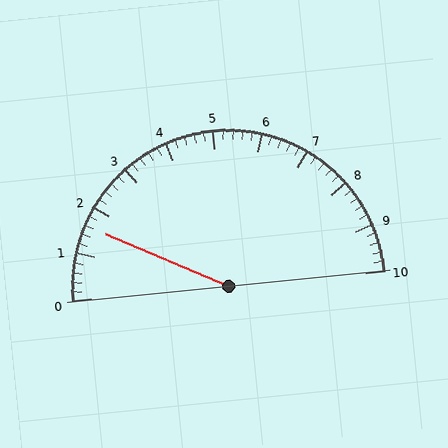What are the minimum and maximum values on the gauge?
The gauge ranges from 0 to 10.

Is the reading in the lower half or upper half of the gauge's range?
The reading is in the lower half of the range (0 to 10).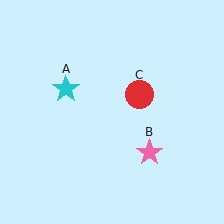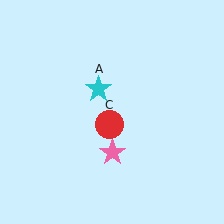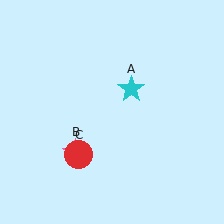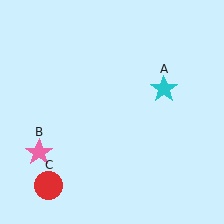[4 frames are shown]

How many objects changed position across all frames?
3 objects changed position: cyan star (object A), pink star (object B), red circle (object C).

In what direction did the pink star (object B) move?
The pink star (object B) moved left.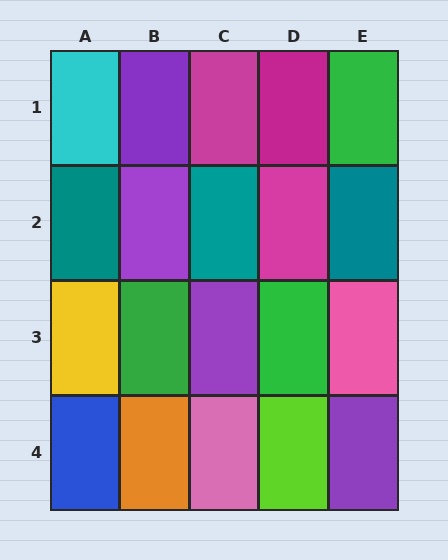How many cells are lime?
1 cell is lime.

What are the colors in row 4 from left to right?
Blue, orange, pink, lime, purple.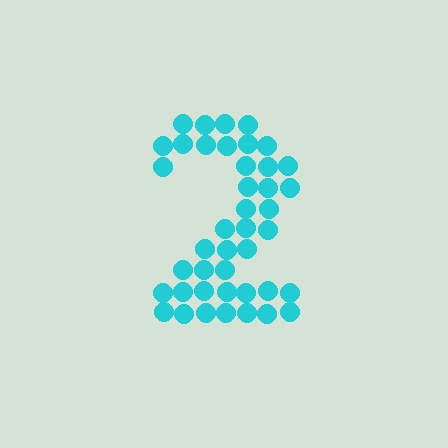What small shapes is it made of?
It is made of small circles.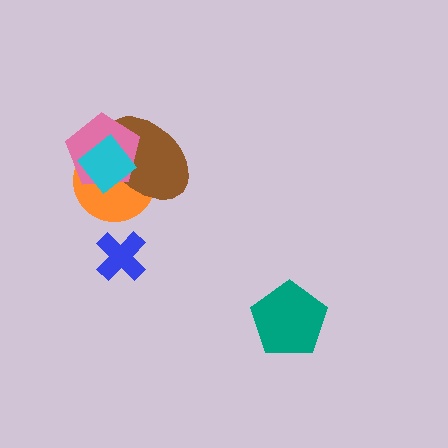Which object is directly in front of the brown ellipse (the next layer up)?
The pink pentagon is directly in front of the brown ellipse.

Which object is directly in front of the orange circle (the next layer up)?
The brown ellipse is directly in front of the orange circle.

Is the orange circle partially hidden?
Yes, it is partially covered by another shape.